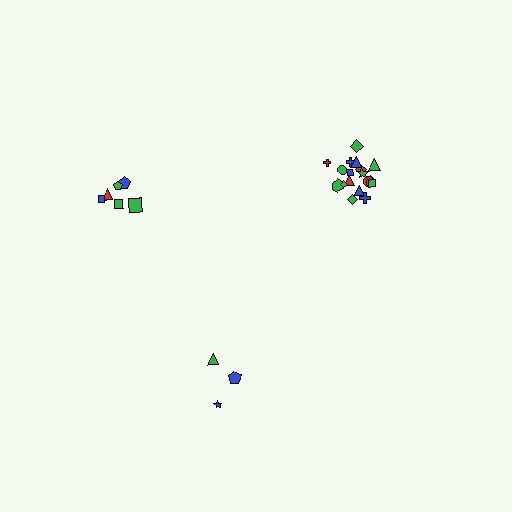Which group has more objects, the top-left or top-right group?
The top-right group.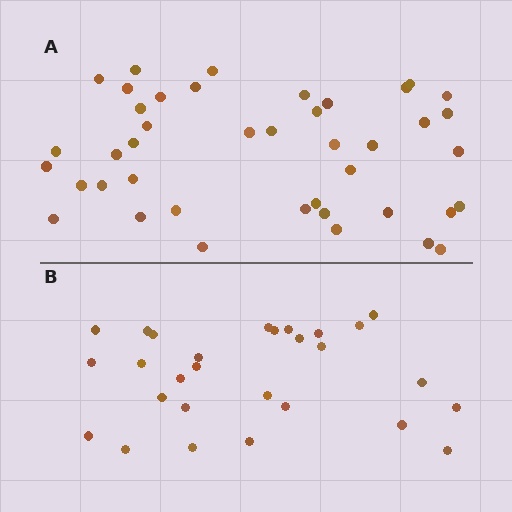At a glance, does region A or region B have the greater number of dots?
Region A (the top region) has more dots.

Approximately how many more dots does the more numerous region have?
Region A has approximately 15 more dots than region B.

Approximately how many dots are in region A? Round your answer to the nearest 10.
About 40 dots. (The exact count is 42, which rounds to 40.)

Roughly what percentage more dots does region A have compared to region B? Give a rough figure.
About 50% more.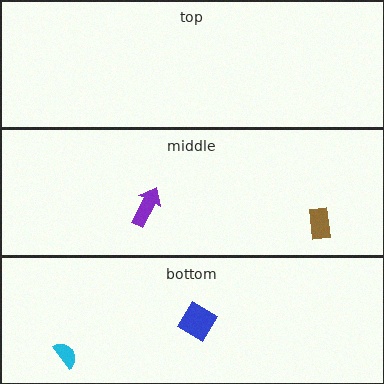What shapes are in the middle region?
The brown rectangle, the purple arrow.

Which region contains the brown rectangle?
The middle region.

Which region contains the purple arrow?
The middle region.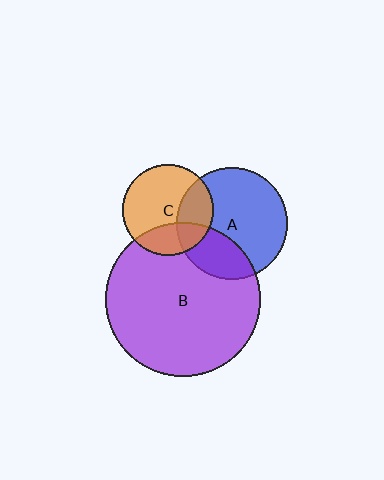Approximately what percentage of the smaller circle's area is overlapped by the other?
Approximately 30%.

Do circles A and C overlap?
Yes.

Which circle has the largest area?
Circle B (purple).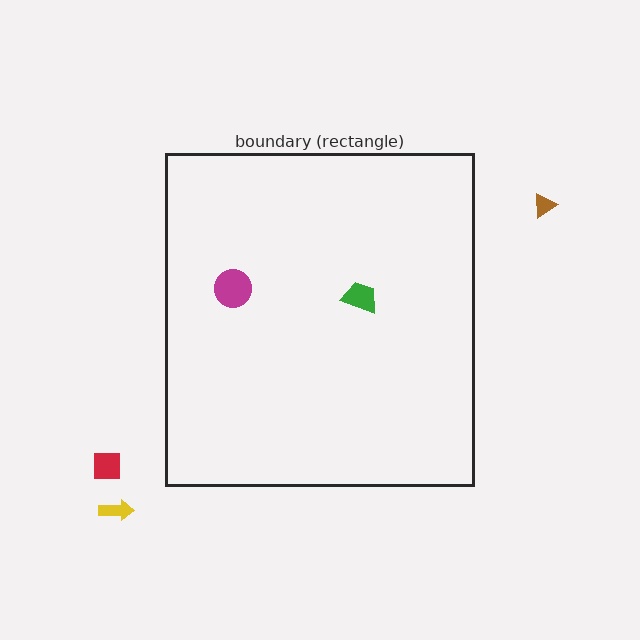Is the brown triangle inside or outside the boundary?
Outside.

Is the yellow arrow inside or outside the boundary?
Outside.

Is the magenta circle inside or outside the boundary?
Inside.